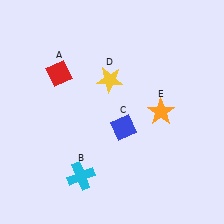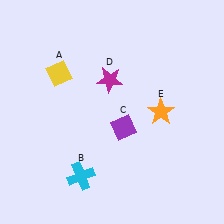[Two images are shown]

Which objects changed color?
A changed from red to yellow. C changed from blue to purple. D changed from yellow to magenta.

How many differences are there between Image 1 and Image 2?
There are 3 differences between the two images.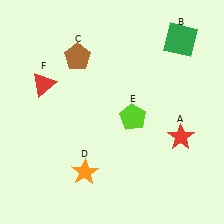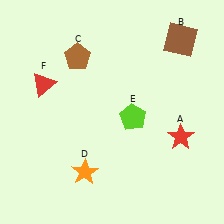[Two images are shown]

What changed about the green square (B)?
In Image 1, B is green. In Image 2, it changed to brown.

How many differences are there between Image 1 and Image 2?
There is 1 difference between the two images.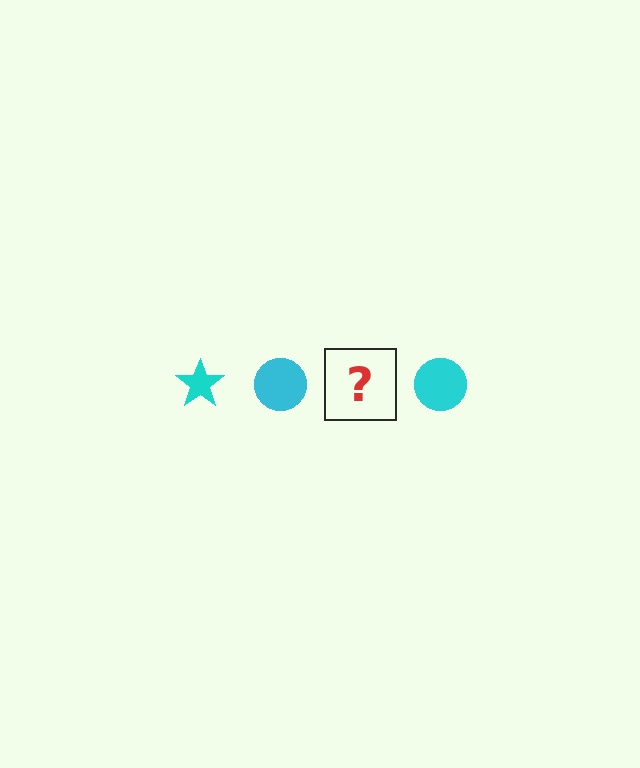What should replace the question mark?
The question mark should be replaced with a cyan star.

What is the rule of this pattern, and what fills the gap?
The rule is that the pattern cycles through star, circle shapes in cyan. The gap should be filled with a cyan star.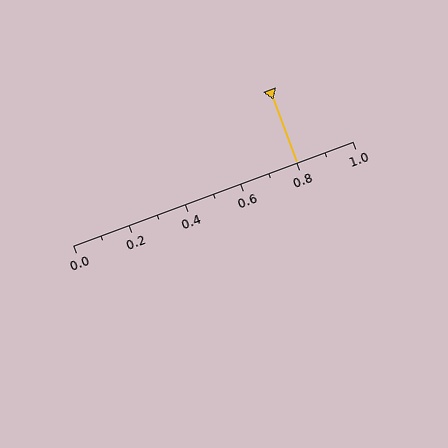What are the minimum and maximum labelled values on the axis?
The axis runs from 0.0 to 1.0.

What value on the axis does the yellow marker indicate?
The marker indicates approximately 0.8.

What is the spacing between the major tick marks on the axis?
The major ticks are spaced 0.2 apart.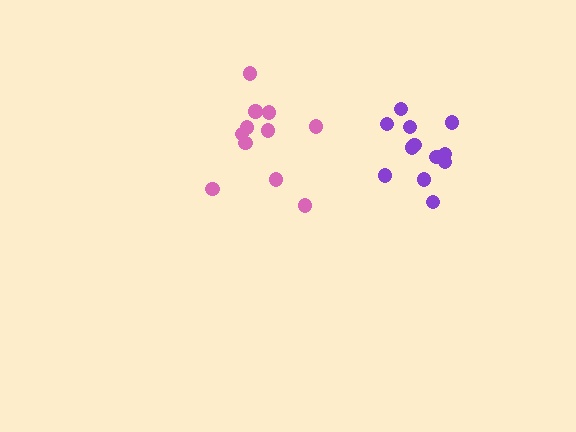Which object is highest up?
The pink cluster is topmost.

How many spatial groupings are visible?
There are 2 spatial groupings.